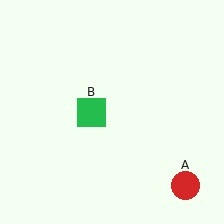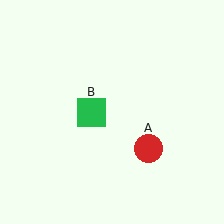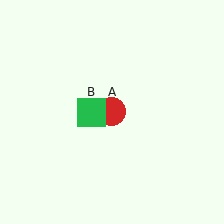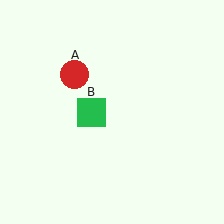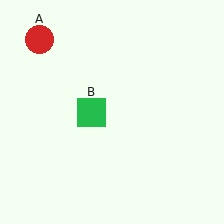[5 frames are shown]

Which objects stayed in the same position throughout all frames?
Green square (object B) remained stationary.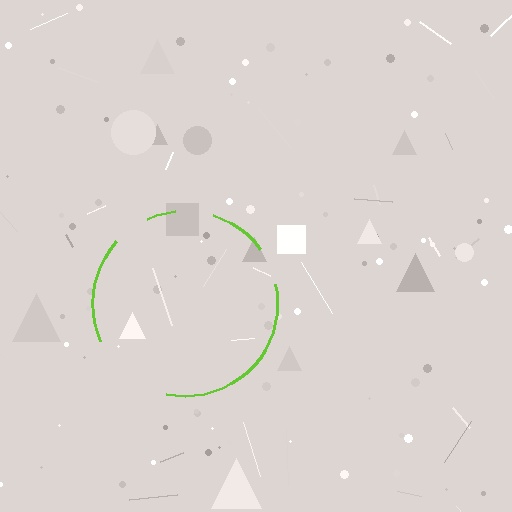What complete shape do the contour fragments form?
The contour fragments form a circle.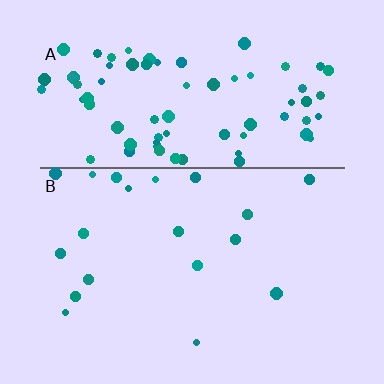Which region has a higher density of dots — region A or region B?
A (the top).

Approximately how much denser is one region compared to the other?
Approximately 4.3× — region A over region B.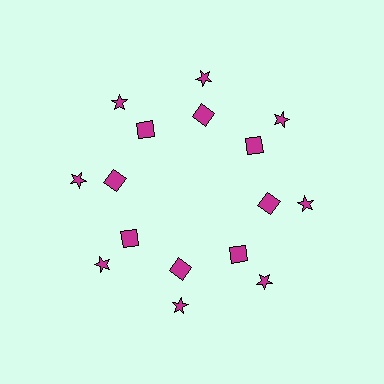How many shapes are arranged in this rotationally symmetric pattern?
There are 16 shapes, arranged in 8 groups of 2.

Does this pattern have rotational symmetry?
Yes, this pattern has 8-fold rotational symmetry. It looks the same after rotating 45 degrees around the center.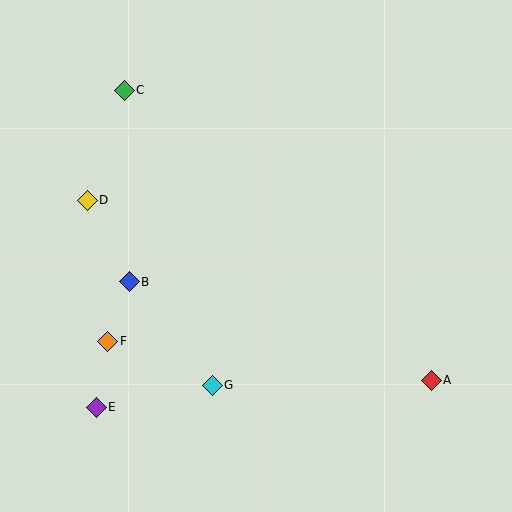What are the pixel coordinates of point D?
Point D is at (87, 200).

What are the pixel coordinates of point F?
Point F is at (108, 341).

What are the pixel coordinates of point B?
Point B is at (129, 282).